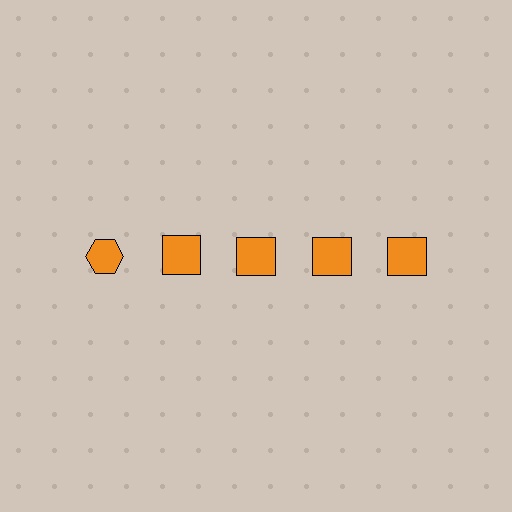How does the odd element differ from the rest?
It has a different shape: hexagon instead of square.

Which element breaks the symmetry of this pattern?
The orange hexagon in the top row, leftmost column breaks the symmetry. All other shapes are orange squares.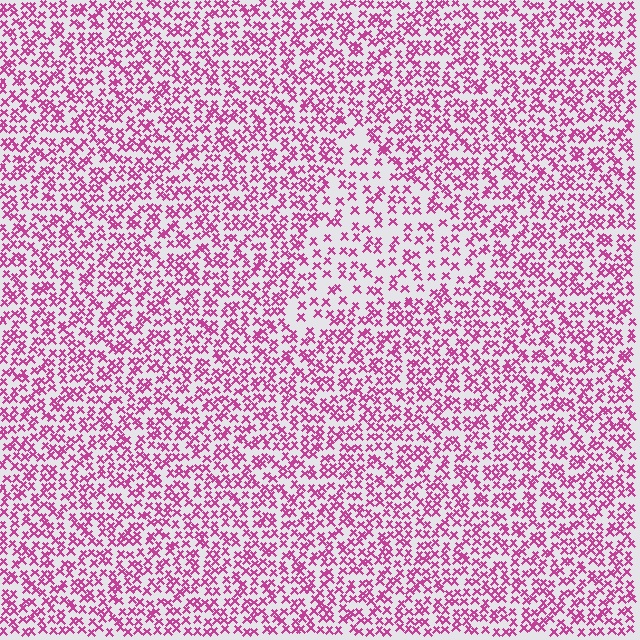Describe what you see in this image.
The image contains small magenta elements arranged at two different densities. A triangle-shaped region is visible where the elements are less densely packed than the surrounding area.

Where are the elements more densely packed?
The elements are more densely packed outside the triangle boundary.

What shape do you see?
I see a triangle.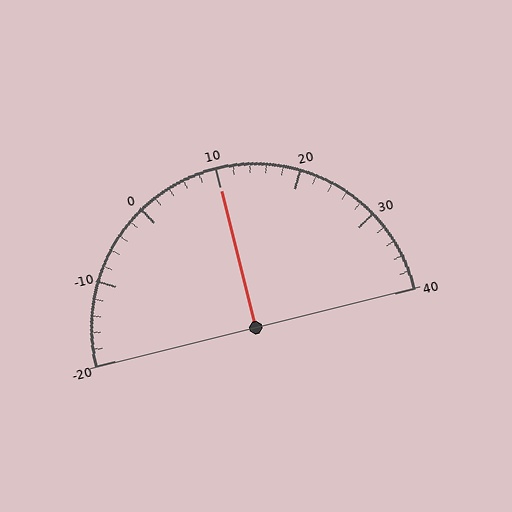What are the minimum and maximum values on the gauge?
The gauge ranges from -20 to 40.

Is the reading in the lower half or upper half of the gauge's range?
The reading is in the upper half of the range (-20 to 40).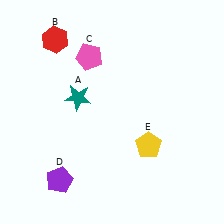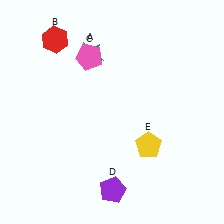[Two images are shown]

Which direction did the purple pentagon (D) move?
The purple pentagon (D) moved right.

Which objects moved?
The objects that moved are: the teal star (A), the purple pentagon (D).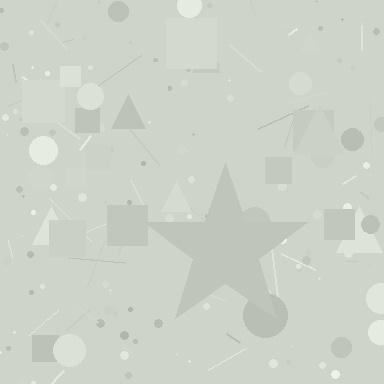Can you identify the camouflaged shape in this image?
The camouflaged shape is a star.